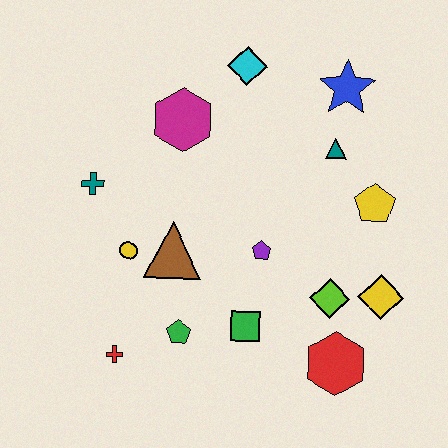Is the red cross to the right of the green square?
No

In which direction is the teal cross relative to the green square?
The teal cross is to the left of the green square.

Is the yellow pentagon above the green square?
Yes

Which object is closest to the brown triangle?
The yellow circle is closest to the brown triangle.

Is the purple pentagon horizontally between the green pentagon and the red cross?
No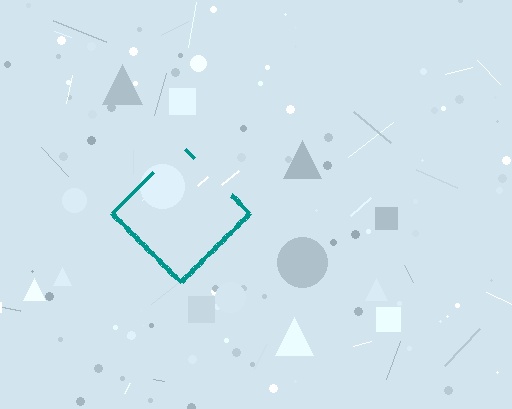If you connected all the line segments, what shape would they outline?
They would outline a diamond.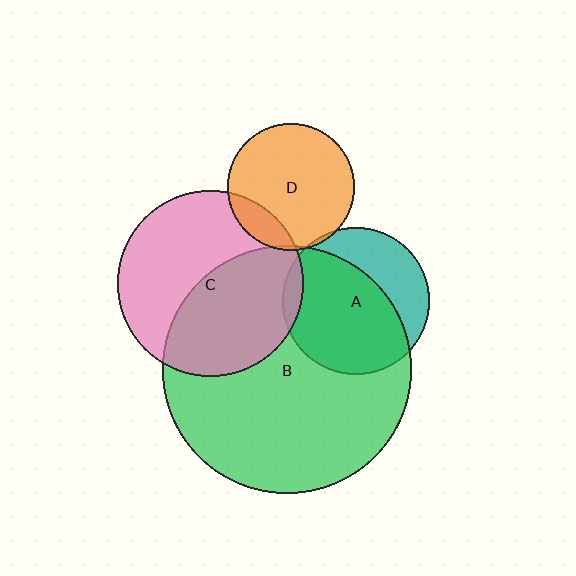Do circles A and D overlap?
Yes.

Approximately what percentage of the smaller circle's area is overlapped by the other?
Approximately 5%.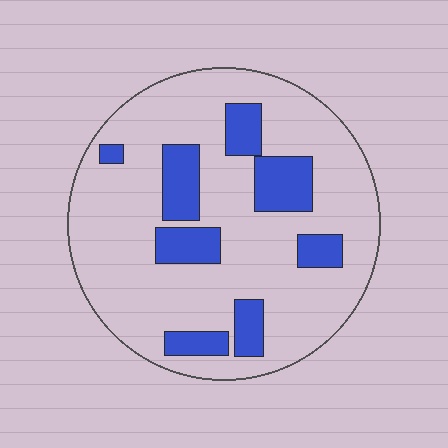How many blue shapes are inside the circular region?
8.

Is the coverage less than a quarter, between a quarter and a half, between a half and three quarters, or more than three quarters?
Less than a quarter.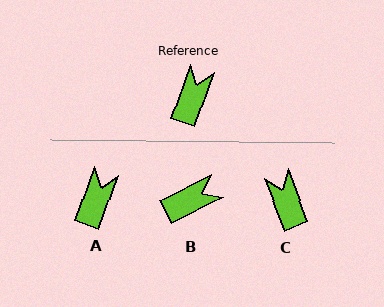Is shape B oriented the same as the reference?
No, it is off by about 43 degrees.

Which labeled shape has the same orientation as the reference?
A.